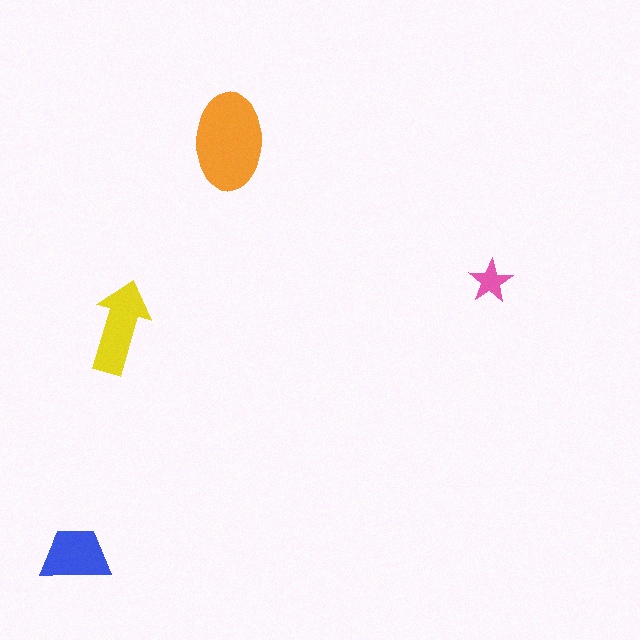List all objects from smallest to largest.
The pink star, the blue trapezoid, the yellow arrow, the orange ellipse.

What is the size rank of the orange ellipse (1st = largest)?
1st.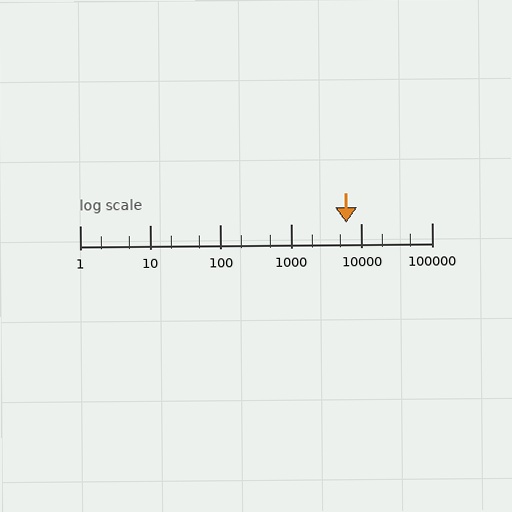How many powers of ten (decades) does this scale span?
The scale spans 5 decades, from 1 to 100000.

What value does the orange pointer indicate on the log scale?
The pointer indicates approximately 6100.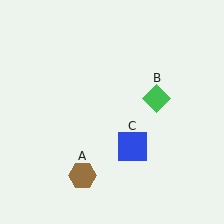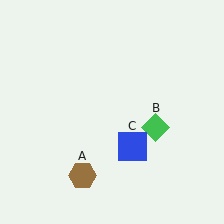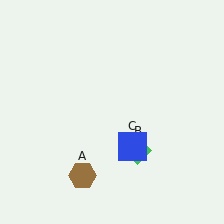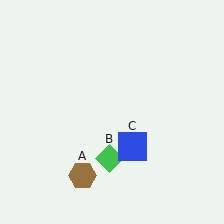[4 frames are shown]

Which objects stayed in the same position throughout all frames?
Brown hexagon (object A) and blue square (object C) remained stationary.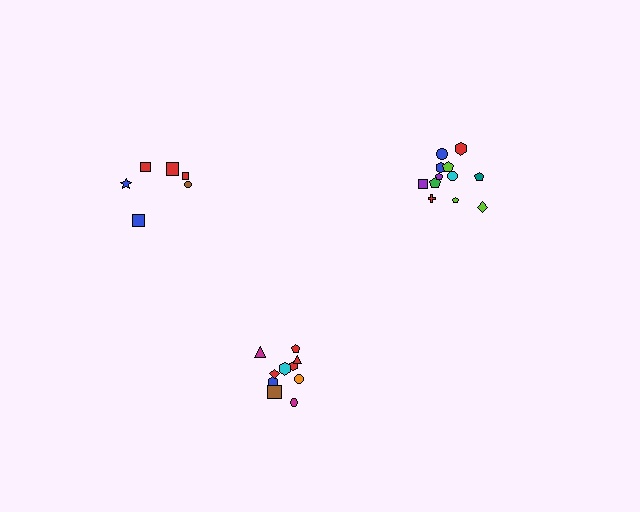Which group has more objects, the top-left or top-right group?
The top-right group.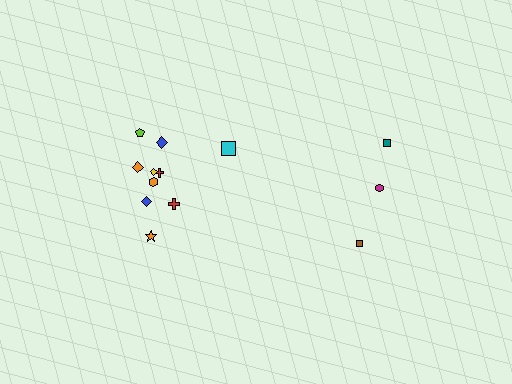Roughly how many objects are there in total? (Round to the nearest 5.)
Roughly 15 objects in total.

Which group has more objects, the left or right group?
The left group.